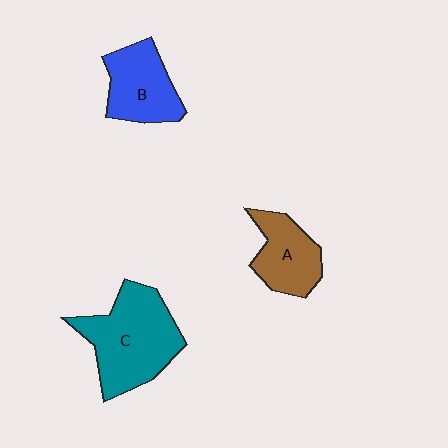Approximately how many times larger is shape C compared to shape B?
Approximately 1.5 times.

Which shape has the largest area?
Shape C (teal).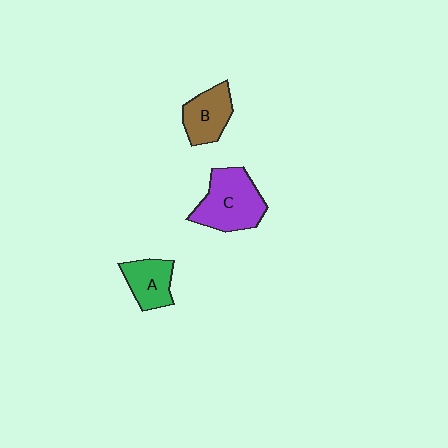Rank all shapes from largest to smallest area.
From largest to smallest: C (purple), B (brown), A (green).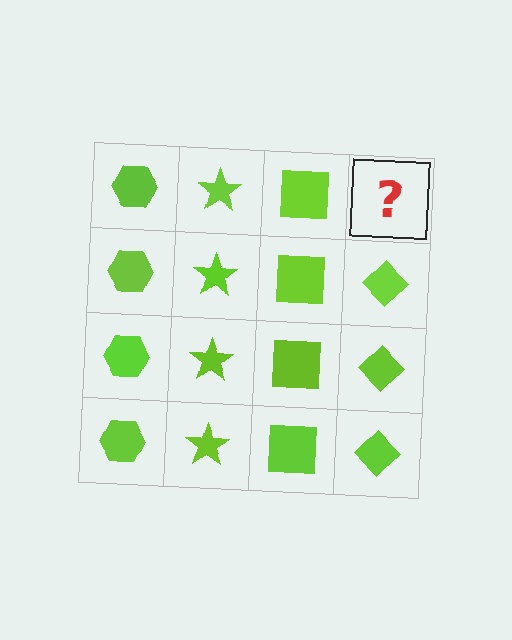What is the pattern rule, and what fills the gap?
The rule is that each column has a consistent shape. The gap should be filled with a lime diamond.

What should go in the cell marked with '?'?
The missing cell should contain a lime diamond.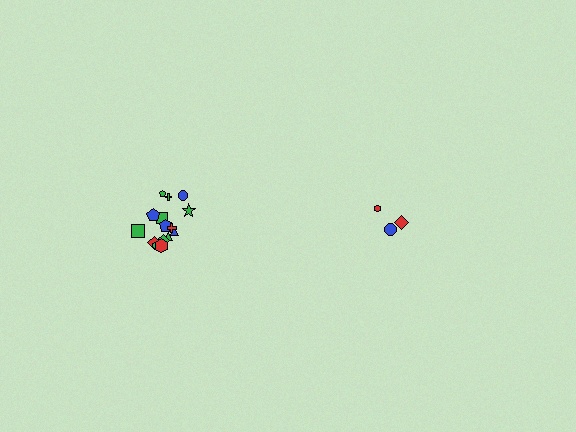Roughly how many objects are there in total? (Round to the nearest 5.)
Roughly 20 objects in total.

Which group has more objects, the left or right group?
The left group.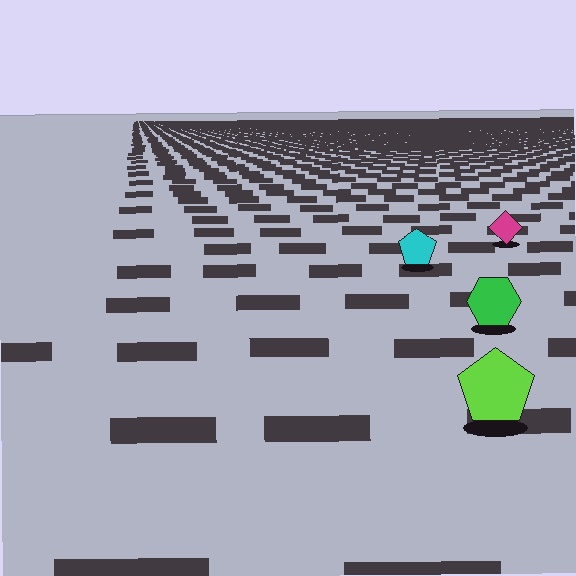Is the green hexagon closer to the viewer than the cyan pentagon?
Yes. The green hexagon is closer — you can tell from the texture gradient: the ground texture is coarser near it.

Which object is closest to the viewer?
The lime pentagon is closest. The texture marks near it are larger and more spread out.